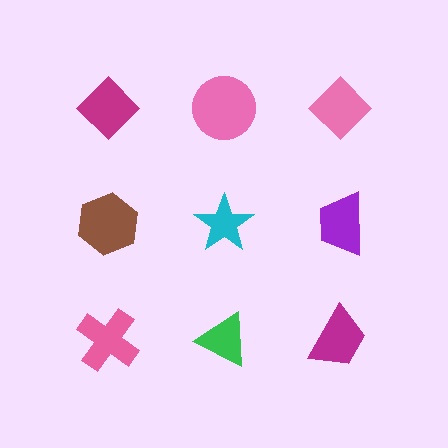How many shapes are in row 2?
3 shapes.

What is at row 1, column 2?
A pink circle.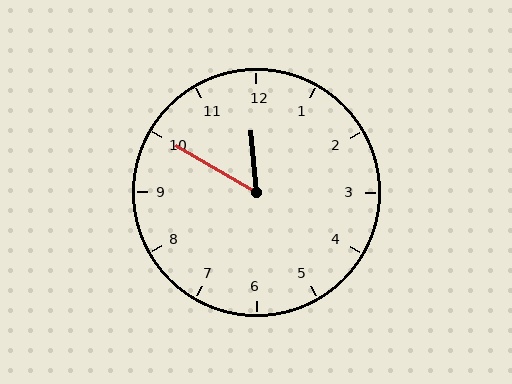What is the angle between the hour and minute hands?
Approximately 55 degrees.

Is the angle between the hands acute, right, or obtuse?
It is acute.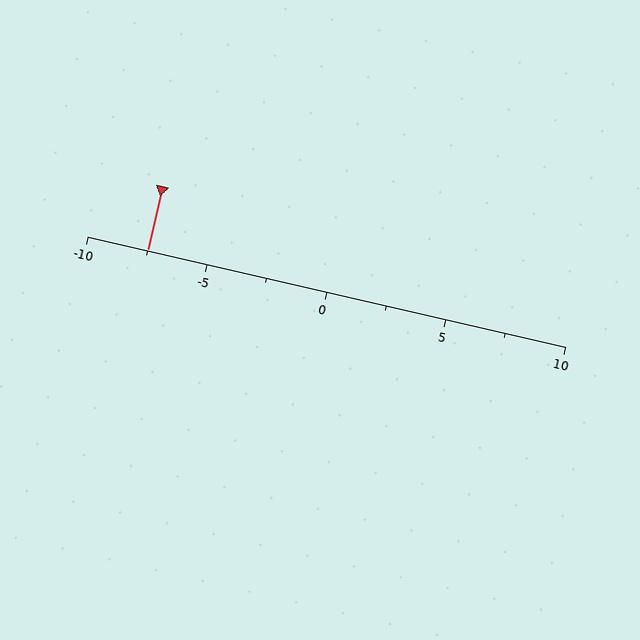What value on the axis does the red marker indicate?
The marker indicates approximately -7.5.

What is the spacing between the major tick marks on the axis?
The major ticks are spaced 5 apart.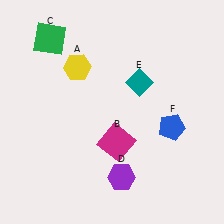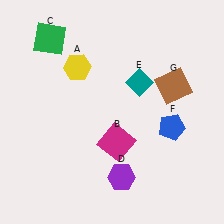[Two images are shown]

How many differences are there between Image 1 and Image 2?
There is 1 difference between the two images.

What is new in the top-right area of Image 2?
A brown square (G) was added in the top-right area of Image 2.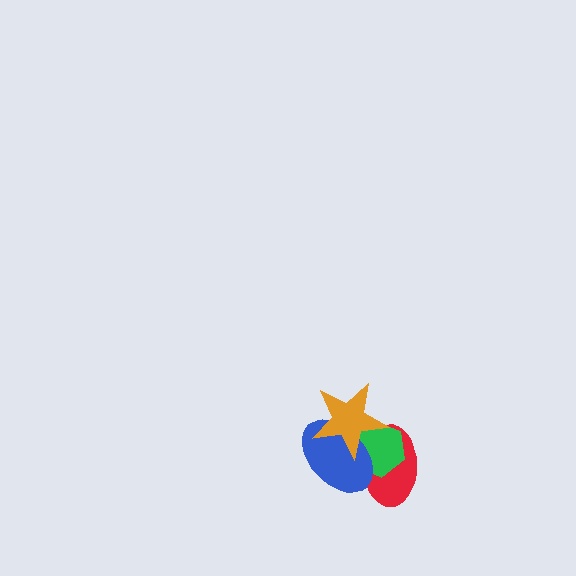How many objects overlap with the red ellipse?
3 objects overlap with the red ellipse.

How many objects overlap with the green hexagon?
3 objects overlap with the green hexagon.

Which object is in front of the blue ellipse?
The orange star is in front of the blue ellipse.